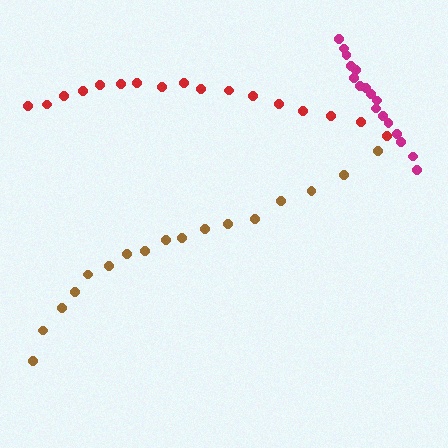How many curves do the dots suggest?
There are 3 distinct paths.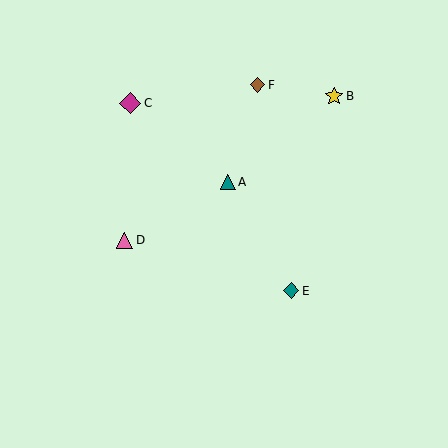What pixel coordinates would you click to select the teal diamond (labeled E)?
Click at (291, 291) to select the teal diamond E.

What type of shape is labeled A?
Shape A is a teal triangle.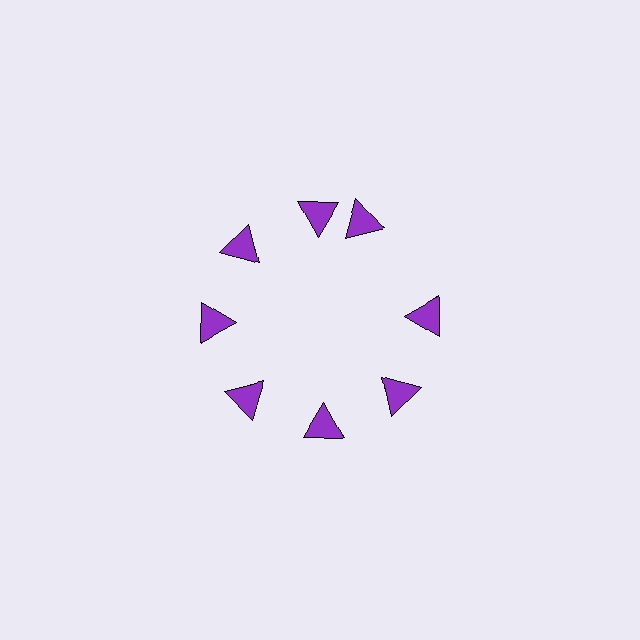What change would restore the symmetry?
The symmetry would be restored by rotating it back into even spacing with its neighbors so that all 8 triangles sit at equal angles and equal distance from the center.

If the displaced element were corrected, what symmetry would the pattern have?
It would have 8-fold rotational symmetry — the pattern would map onto itself every 45 degrees.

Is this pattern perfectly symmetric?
No. The 8 purple triangles are arranged in a ring, but one element near the 2 o'clock position is rotated out of alignment along the ring, breaking the 8-fold rotational symmetry.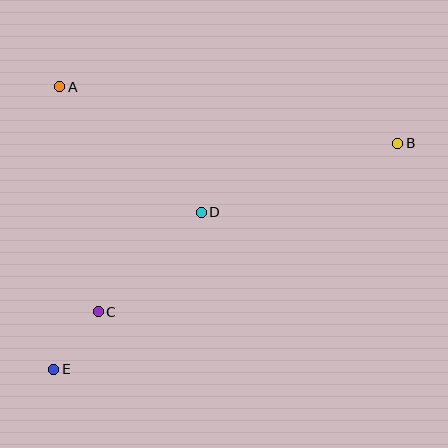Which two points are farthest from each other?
Points B and E are farthest from each other.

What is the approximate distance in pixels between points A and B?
The distance between A and B is approximately 343 pixels.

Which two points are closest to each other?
Points C and E are closest to each other.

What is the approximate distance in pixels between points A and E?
The distance between A and E is approximately 282 pixels.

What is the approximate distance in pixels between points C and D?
The distance between C and D is approximately 143 pixels.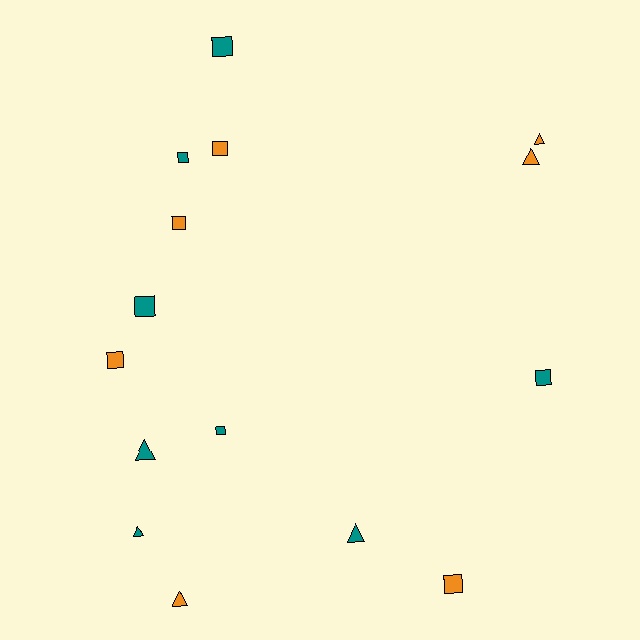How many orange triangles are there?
There are 3 orange triangles.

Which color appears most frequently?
Teal, with 8 objects.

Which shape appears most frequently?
Square, with 9 objects.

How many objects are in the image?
There are 15 objects.